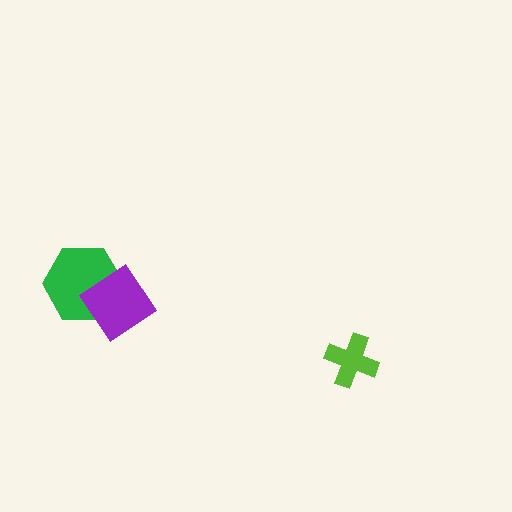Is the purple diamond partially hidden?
No, no other shape covers it.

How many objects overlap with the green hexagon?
1 object overlaps with the green hexagon.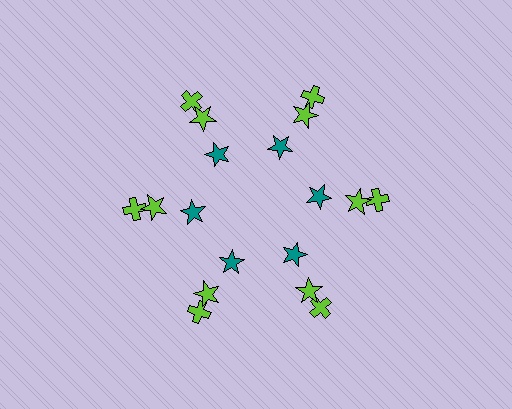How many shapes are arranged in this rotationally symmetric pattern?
There are 18 shapes, arranged in 6 groups of 3.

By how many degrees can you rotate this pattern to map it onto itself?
The pattern maps onto itself every 60 degrees of rotation.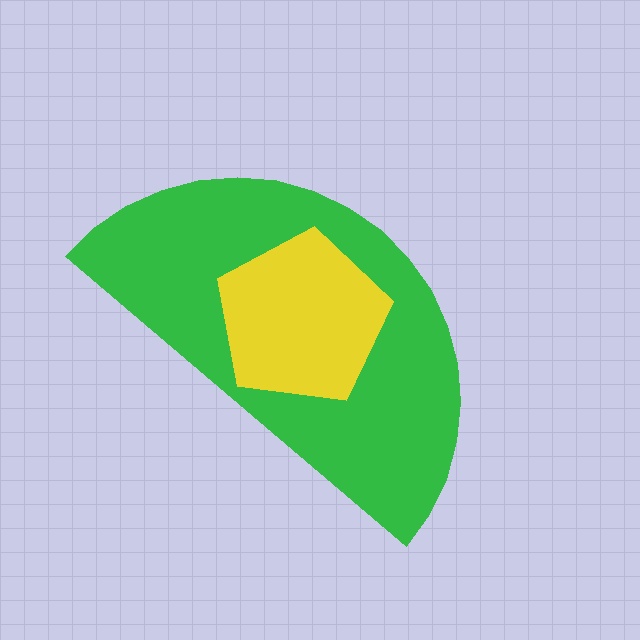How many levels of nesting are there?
2.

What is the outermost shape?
The green semicircle.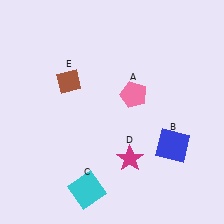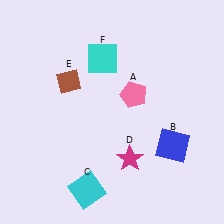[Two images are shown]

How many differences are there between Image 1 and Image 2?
There is 1 difference between the two images.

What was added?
A cyan square (F) was added in Image 2.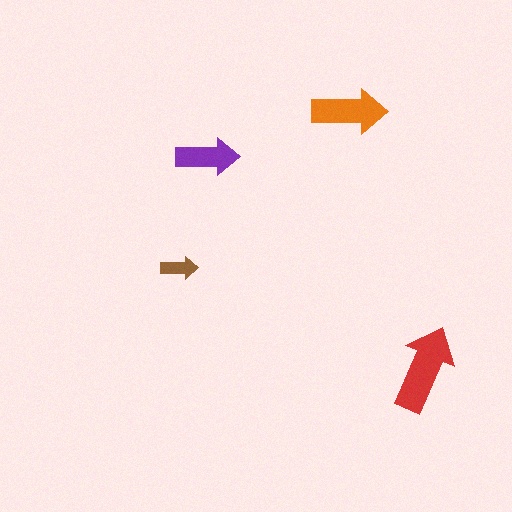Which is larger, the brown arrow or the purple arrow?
The purple one.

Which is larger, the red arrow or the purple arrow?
The red one.